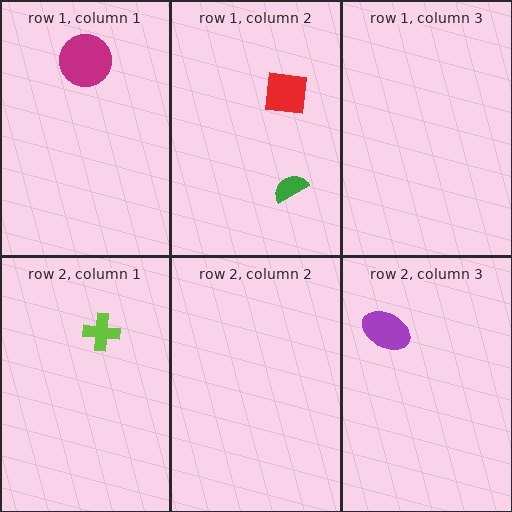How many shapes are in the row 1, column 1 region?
1.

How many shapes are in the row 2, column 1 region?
1.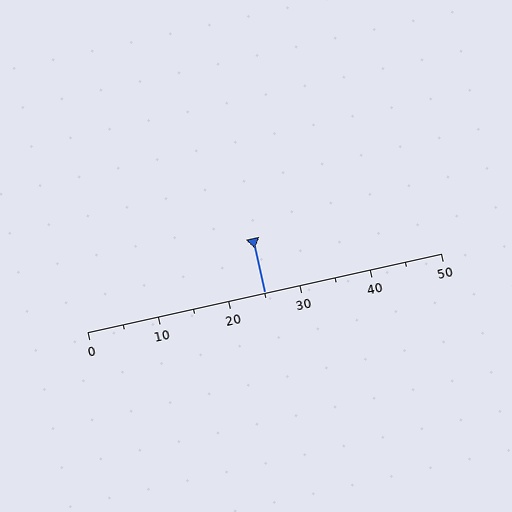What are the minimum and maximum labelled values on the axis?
The axis runs from 0 to 50.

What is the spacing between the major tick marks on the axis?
The major ticks are spaced 10 apart.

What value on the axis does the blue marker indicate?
The marker indicates approximately 25.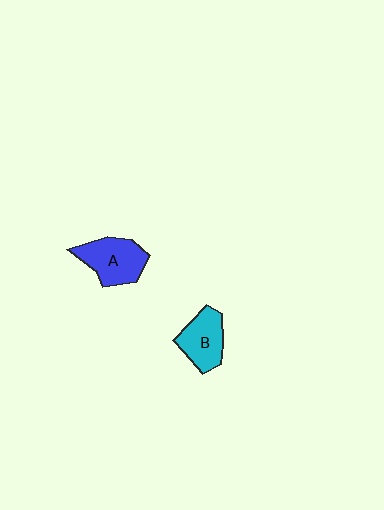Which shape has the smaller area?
Shape B (cyan).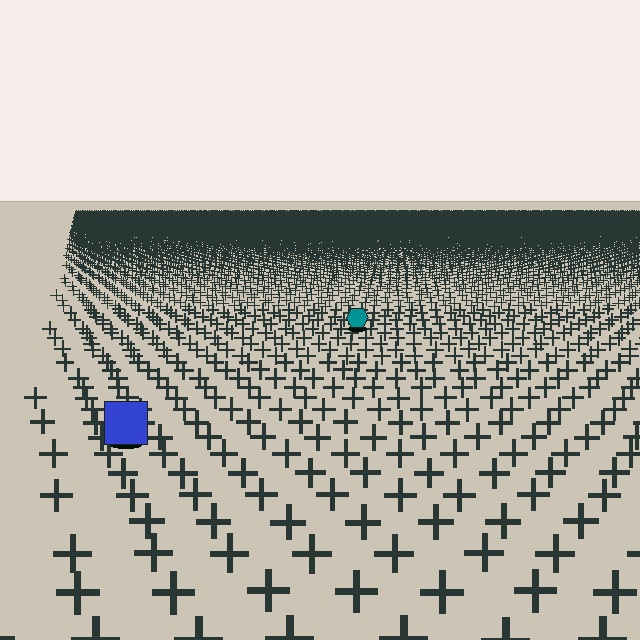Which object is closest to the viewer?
The blue square is closest. The texture marks near it are larger and more spread out.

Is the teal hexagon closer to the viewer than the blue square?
No. The blue square is closer — you can tell from the texture gradient: the ground texture is coarser near it.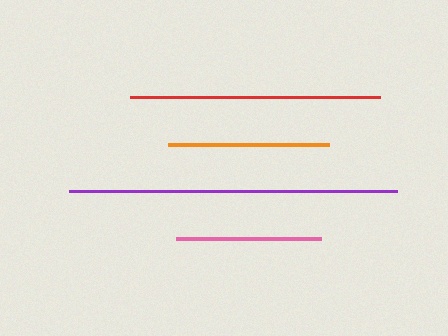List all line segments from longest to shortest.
From longest to shortest: purple, red, orange, pink.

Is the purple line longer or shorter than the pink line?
The purple line is longer than the pink line.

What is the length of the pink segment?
The pink segment is approximately 145 pixels long.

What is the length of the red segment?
The red segment is approximately 250 pixels long.